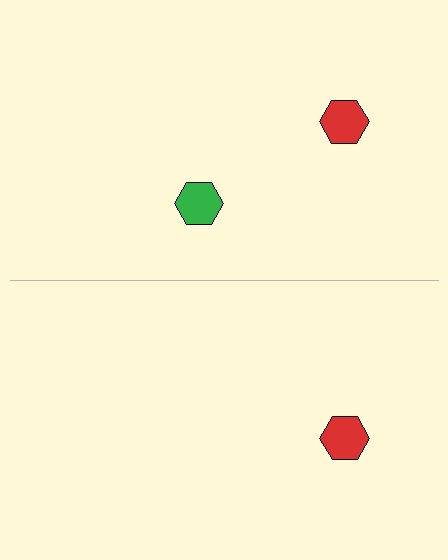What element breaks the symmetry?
A green hexagon is missing from the bottom side.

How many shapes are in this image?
There are 3 shapes in this image.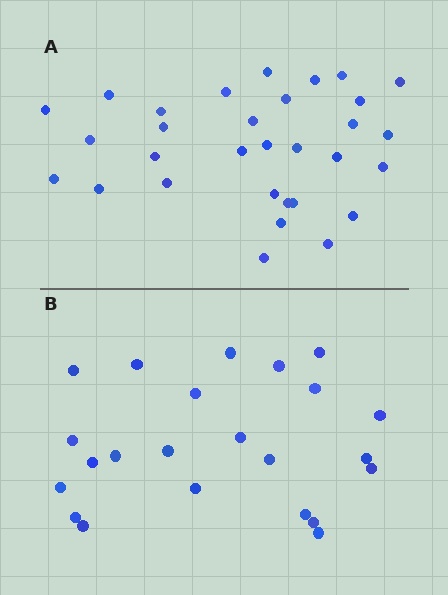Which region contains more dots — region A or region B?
Region A (the top region) has more dots.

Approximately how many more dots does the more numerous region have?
Region A has roughly 8 or so more dots than region B.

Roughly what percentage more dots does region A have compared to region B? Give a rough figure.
About 35% more.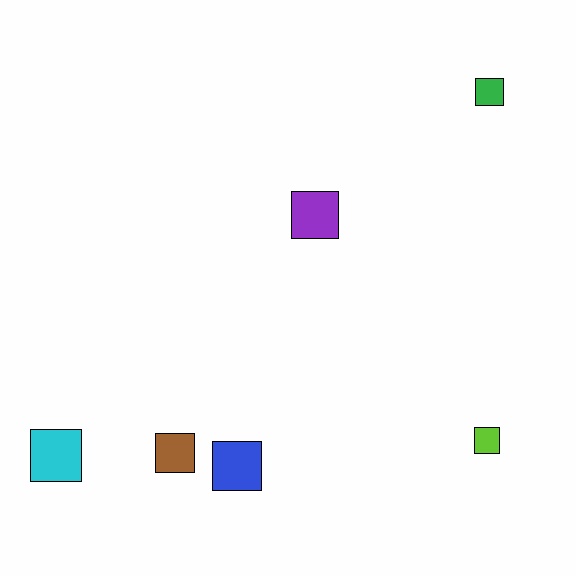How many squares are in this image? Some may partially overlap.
There are 6 squares.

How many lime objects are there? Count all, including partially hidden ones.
There is 1 lime object.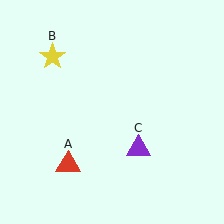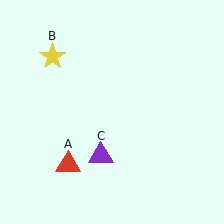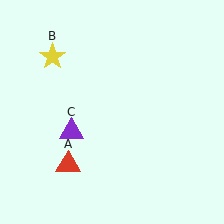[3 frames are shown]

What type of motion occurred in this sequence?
The purple triangle (object C) rotated clockwise around the center of the scene.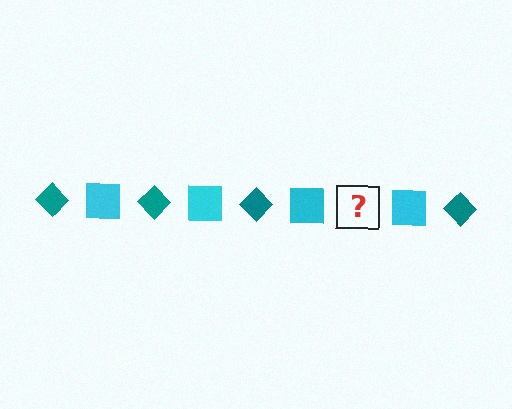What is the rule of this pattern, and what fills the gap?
The rule is that the pattern alternates between teal diamond and cyan square. The gap should be filled with a teal diamond.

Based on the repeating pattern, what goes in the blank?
The blank should be a teal diamond.